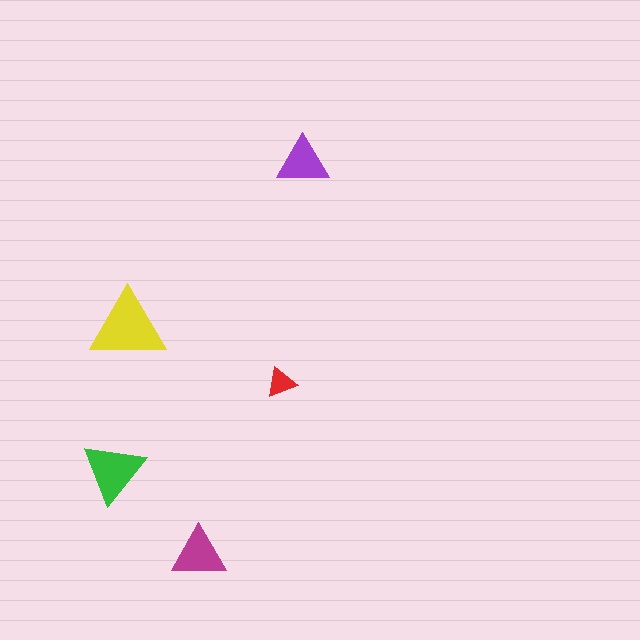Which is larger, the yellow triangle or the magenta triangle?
The yellow one.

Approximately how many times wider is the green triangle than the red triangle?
About 2 times wider.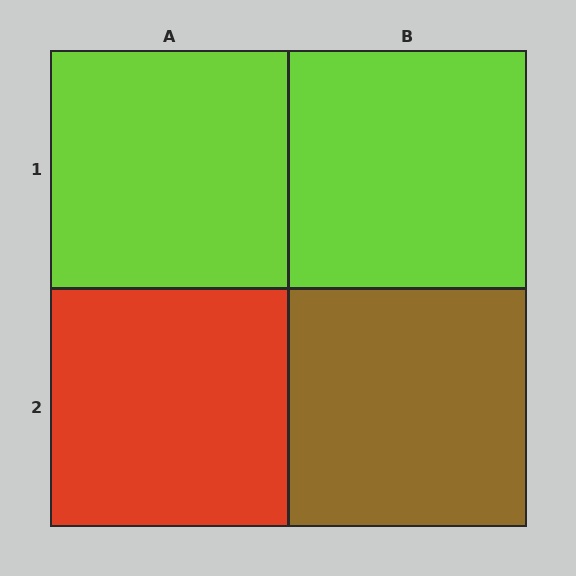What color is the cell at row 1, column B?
Lime.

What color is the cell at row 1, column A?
Lime.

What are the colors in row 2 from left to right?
Red, brown.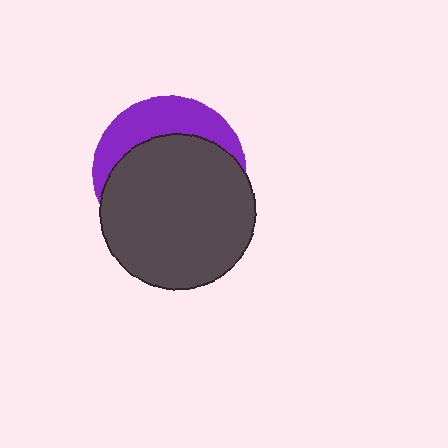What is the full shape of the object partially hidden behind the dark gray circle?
The partially hidden object is a purple circle.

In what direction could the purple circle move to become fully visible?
The purple circle could move up. That would shift it out from behind the dark gray circle entirely.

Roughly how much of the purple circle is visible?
A small part of it is visible (roughly 31%).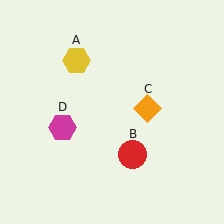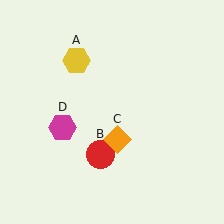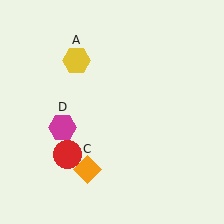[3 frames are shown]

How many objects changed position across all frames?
2 objects changed position: red circle (object B), orange diamond (object C).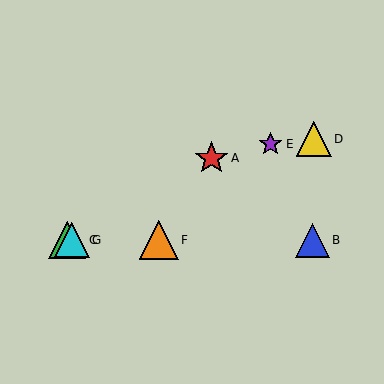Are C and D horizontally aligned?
No, C is at y≈240 and D is at y≈139.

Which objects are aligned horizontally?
Objects B, C, F, G are aligned horizontally.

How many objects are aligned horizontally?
4 objects (B, C, F, G) are aligned horizontally.